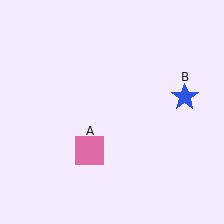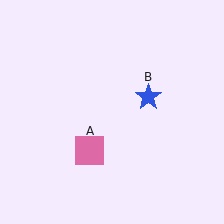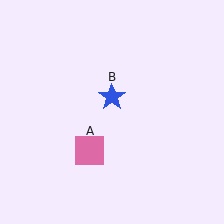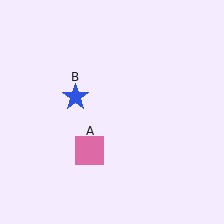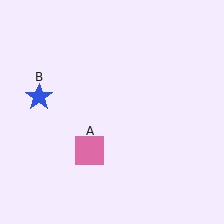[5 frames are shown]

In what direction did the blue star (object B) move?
The blue star (object B) moved left.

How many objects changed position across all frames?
1 object changed position: blue star (object B).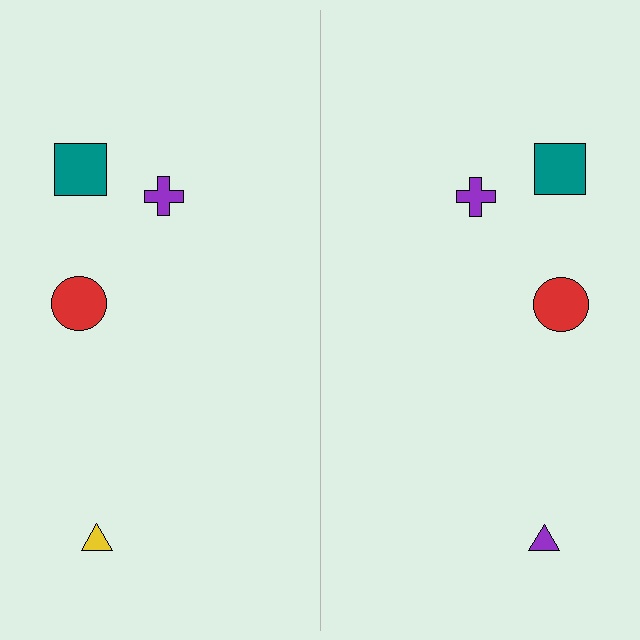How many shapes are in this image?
There are 8 shapes in this image.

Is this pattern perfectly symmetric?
No, the pattern is not perfectly symmetric. The purple triangle on the right side breaks the symmetry — its mirror counterpart is yellow.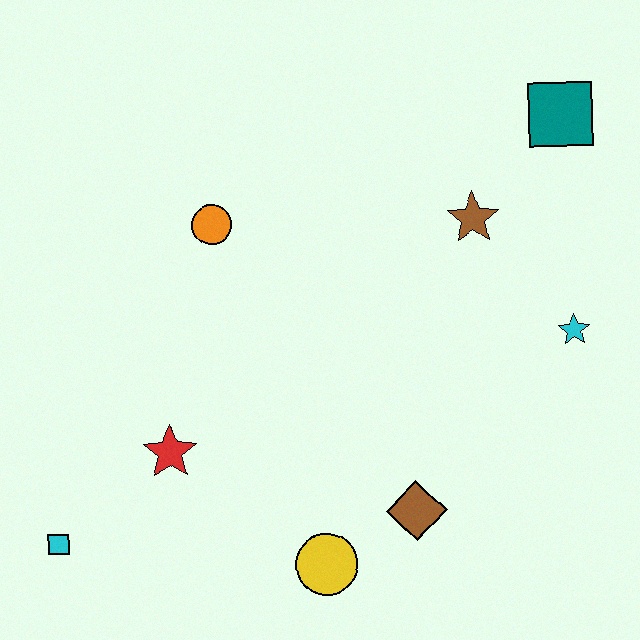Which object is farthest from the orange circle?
The cyan star is farthest from the orange circle.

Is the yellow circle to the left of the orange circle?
No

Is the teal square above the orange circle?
Yes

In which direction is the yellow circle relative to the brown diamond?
The yellow circle is to the left of the brown diamond.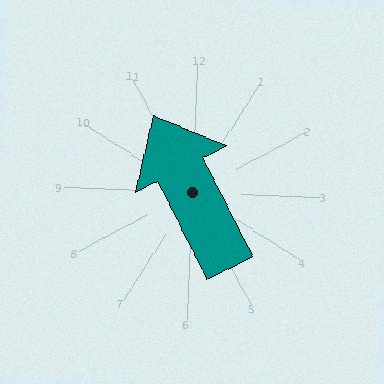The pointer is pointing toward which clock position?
Roughly 11 o'clock.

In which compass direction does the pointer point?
Northwest.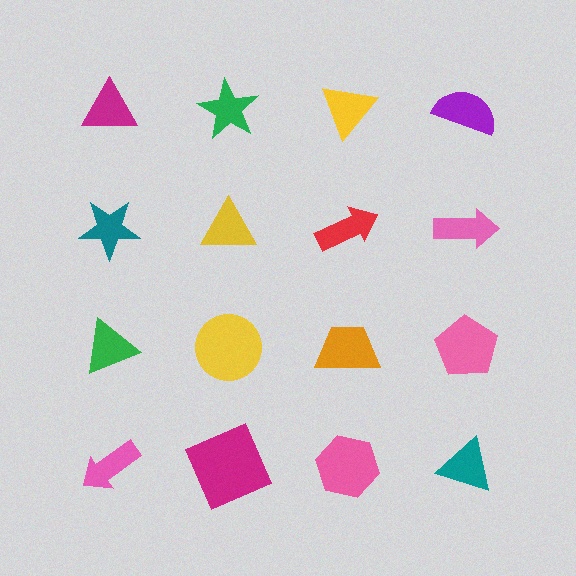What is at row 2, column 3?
A red arrow.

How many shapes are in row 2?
4 shapes.